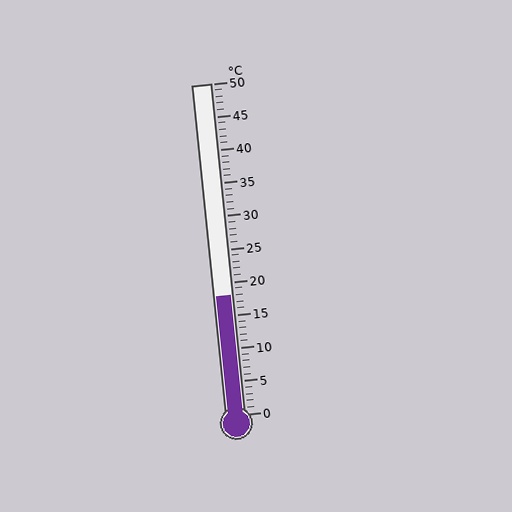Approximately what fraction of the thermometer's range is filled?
The thermometer is filled to approximately 35% of its range.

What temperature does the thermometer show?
The thermometer shows approximately 18°C.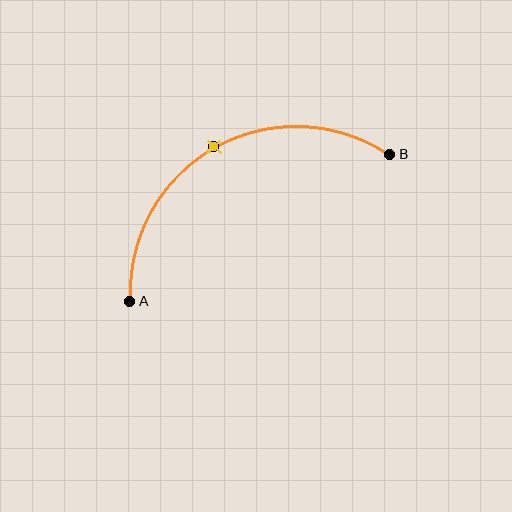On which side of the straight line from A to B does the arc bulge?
The arc bulges above the straight line connecting A and B.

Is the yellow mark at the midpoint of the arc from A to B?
Yes. The yellow mark lies on the arc at equal arc-length from both A and B — it is the arc midpoint.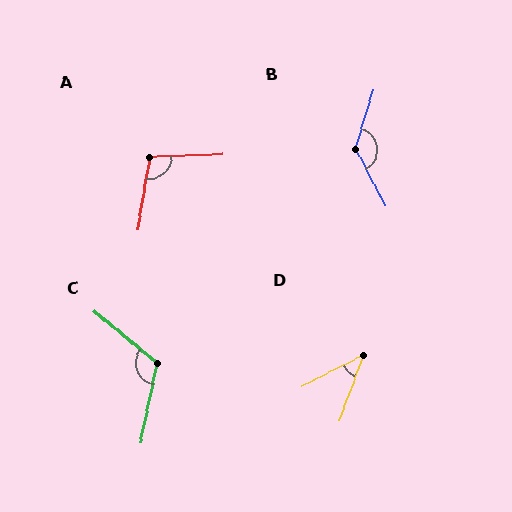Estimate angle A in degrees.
Approximately 101 degrees.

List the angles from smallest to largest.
D (42°), A (101°), C (118°), B (136°).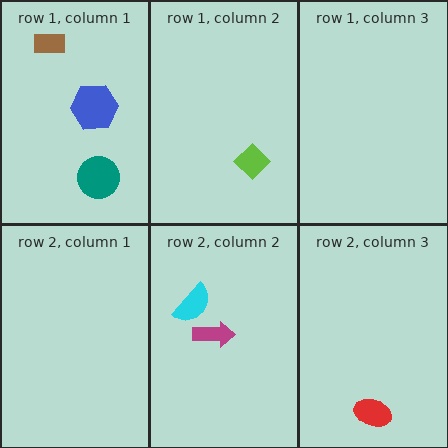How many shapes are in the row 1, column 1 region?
3.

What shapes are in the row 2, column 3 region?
The red ellipse.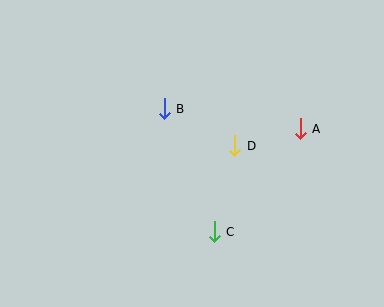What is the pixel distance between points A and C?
The distance between A and C is 134 pixels.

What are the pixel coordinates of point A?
Point A is at (300, 129).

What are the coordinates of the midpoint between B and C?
The midpoint between B and C is at (189, 170).